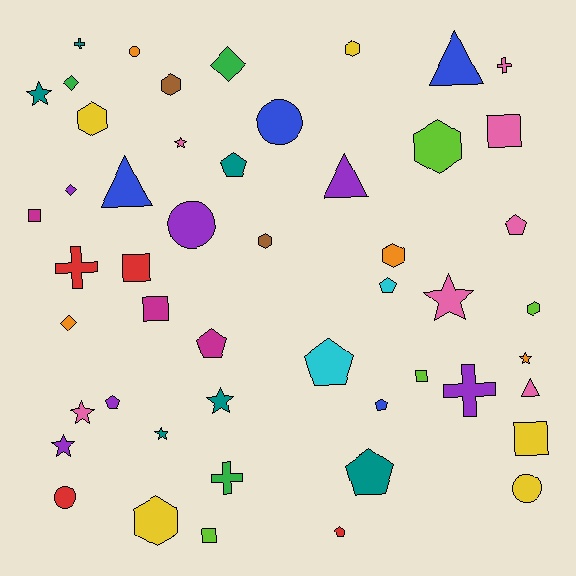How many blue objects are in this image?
There are 4 blue objects.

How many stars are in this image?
There are 8 stars.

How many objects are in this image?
There are 50 objects.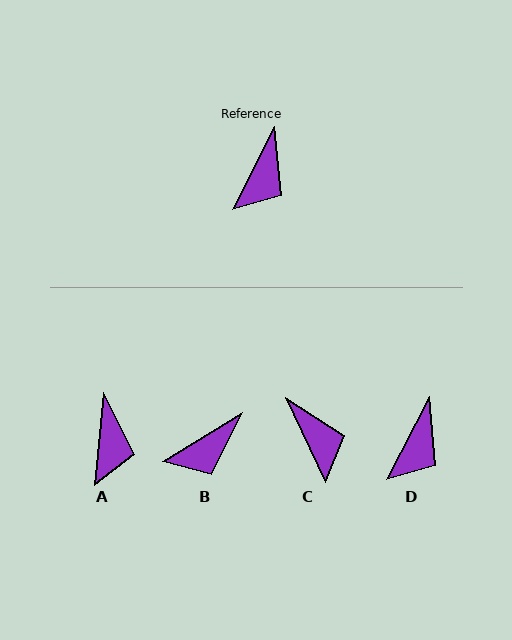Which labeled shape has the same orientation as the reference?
D.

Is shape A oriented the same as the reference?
No, it is off by about 21 degrees.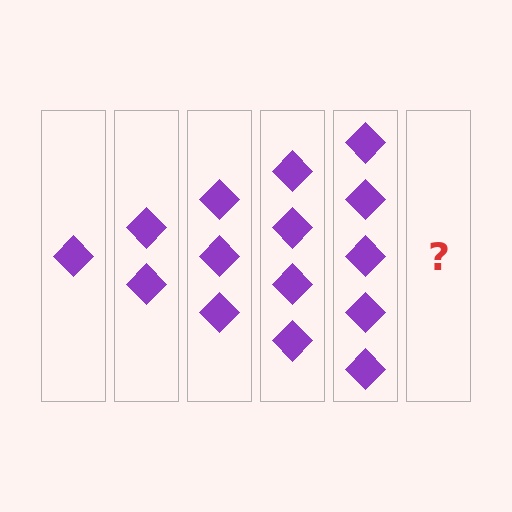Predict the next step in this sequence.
The next step is 6 diamonds.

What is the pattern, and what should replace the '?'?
The pattern is that each step adds one more diamond. The '?' should be 6 diamonds.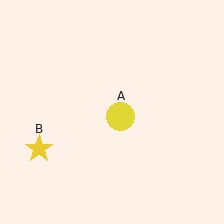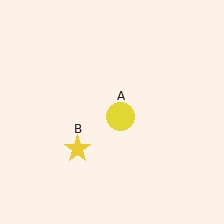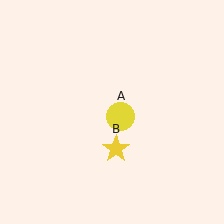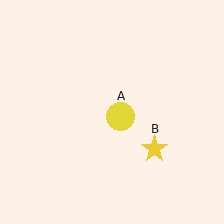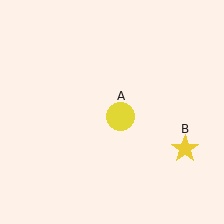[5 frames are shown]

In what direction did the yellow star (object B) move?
The yellow star (object B) moved right.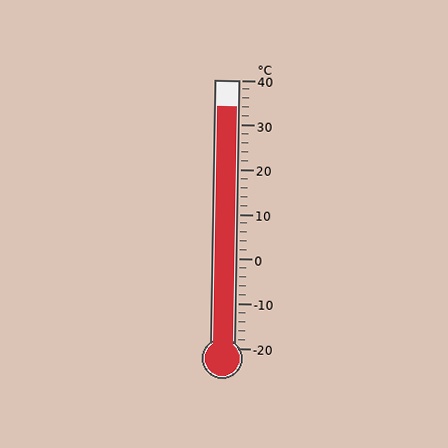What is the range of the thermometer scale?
The thermometer scale ranges from -20°C to 40°C.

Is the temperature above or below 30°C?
The temperature is above 30°C.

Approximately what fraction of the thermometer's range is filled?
The thermometer is filled to approximately 90% of its range.